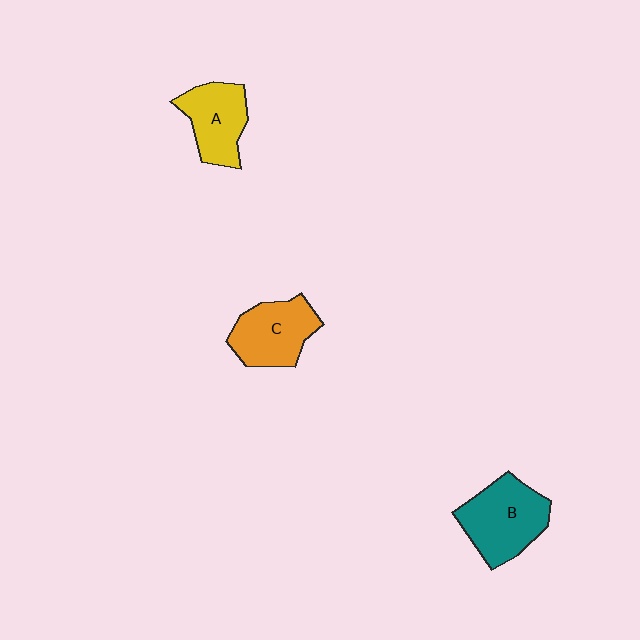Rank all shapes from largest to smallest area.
From largest to smallest: B (teal), C (orange), A (yellow).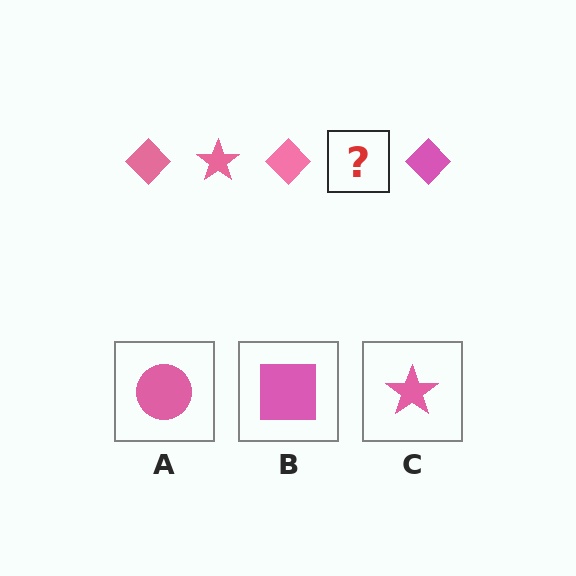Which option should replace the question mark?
Option C.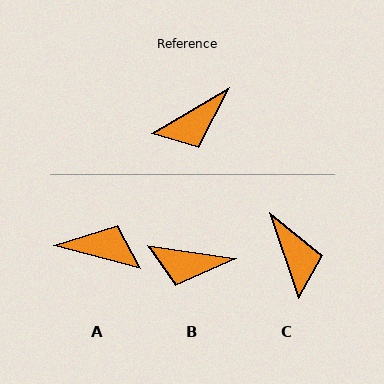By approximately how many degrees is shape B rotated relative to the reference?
Approximately 39 degrees clockwise.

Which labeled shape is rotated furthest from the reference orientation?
A, about 134 degrees away.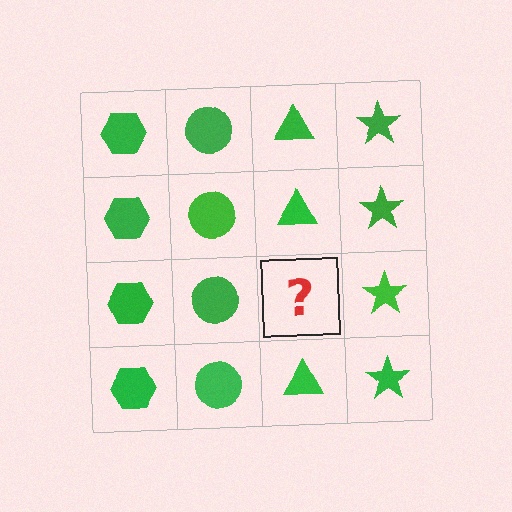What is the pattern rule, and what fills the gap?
The rule is that each column has a consistent shape. The gap should be filled with a green triangle.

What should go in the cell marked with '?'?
The missing cell should contain a green triangle.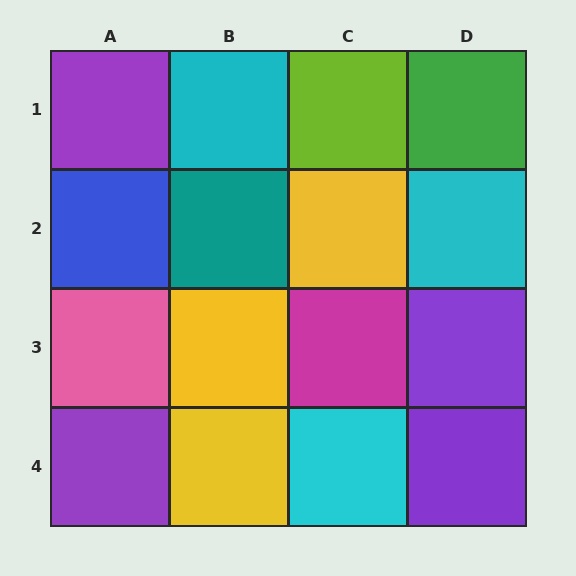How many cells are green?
1 cell is green.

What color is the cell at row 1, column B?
Cyan.